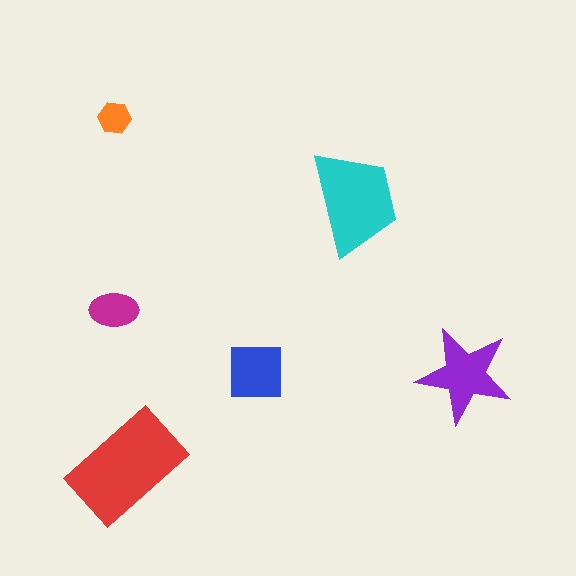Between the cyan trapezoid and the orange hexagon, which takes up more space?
The cyan trapezoid.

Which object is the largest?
The red rectangle.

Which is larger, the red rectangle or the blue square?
The red rectangle.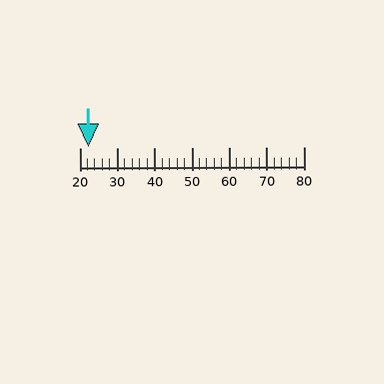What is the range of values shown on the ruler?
The ruler shows values from 20 to 80.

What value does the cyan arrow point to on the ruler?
The cyan arrow points to approximately 22.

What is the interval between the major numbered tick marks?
The major tick marks are spaced 10 units apart.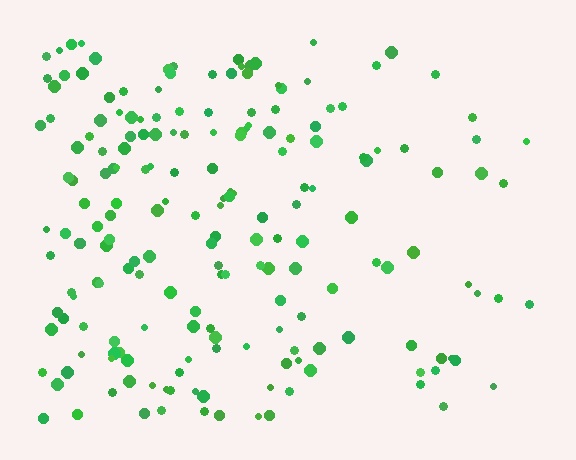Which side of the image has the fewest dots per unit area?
The right.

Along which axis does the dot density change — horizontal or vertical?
Horizontal.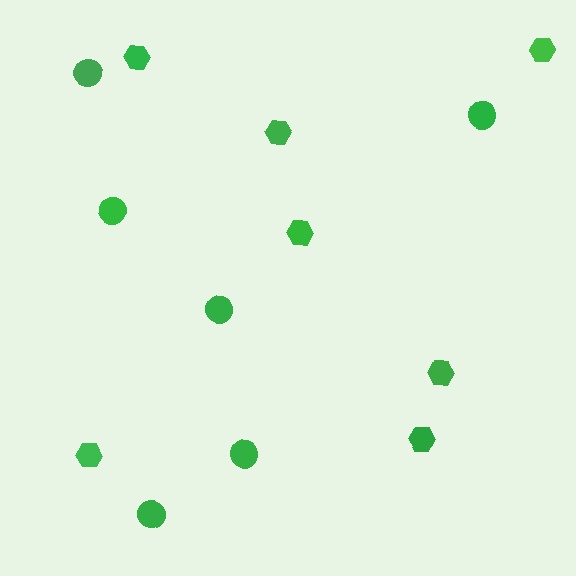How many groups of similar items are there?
There are 2 groups: one group of circles (6) and one group of hexagons (7).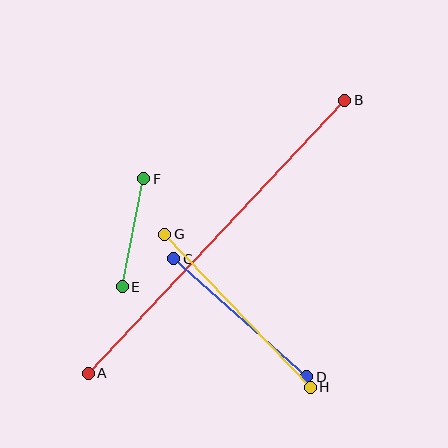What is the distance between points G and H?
The distance is approximately 211 pixels.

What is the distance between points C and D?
The distance is approximately 177 pixels.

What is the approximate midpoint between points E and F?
The midpoint is at approximately (133, 233) pixels.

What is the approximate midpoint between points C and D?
The midpoint is at approximately (240, 318) pixels.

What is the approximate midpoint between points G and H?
The midpoint is at approximately (238, 311) pixels.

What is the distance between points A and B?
The distance is approximately 375 pixels.